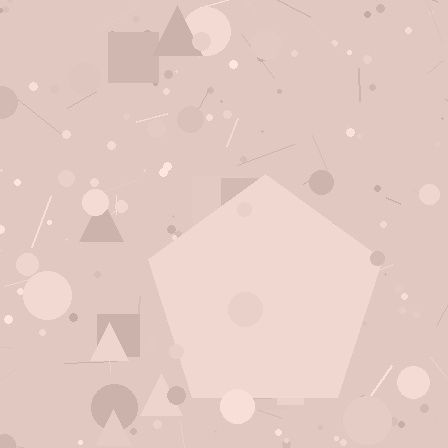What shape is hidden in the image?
A pentagon is hidden in the image.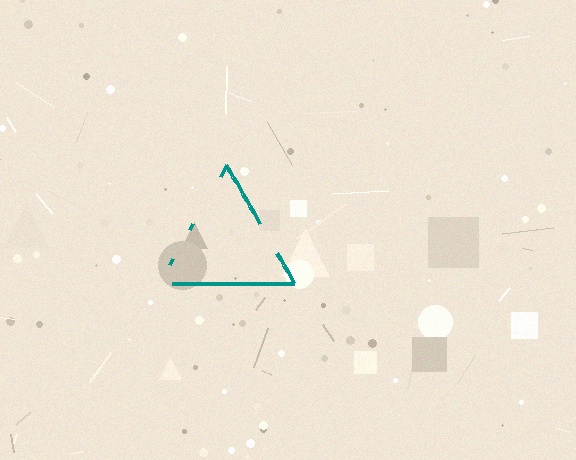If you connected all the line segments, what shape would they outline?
They would outline a triangle.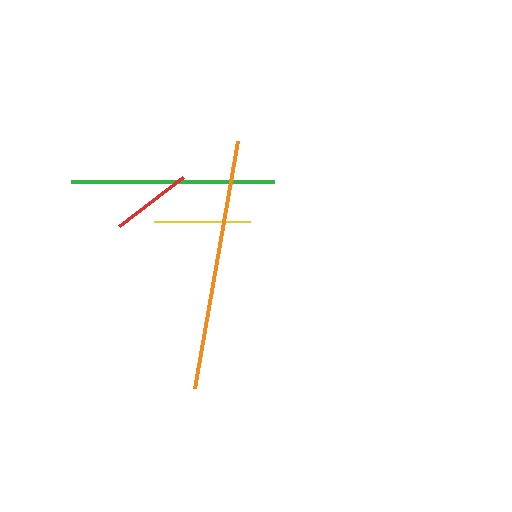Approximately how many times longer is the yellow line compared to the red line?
The yellow line is approximately 1.2 times the length of the red line.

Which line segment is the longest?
The orange line is the longest at approximately 251 pixels.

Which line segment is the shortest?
The red line is the shortest at approximately 81 pixels.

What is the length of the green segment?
The green segment is approximately 203 pixels long.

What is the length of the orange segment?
The orange segment is approximately 251 pixels long.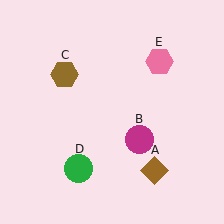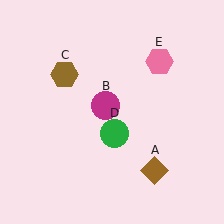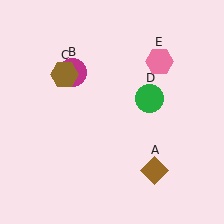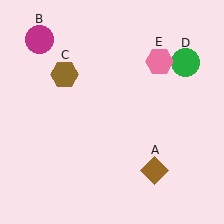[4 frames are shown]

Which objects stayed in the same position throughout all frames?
Brown diamond (object A) and brown hexagon (object C) and pink hexagon (object E) remained stationary.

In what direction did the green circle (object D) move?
The green circle (object D) moved up and to the right.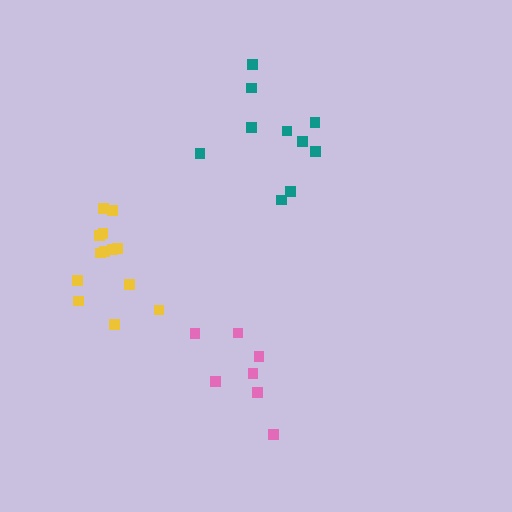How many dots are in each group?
Group 1: 10 dots, Group 2: 13 dots, Group 3: 7 dots (30 total).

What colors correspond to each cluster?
The clusters are colored: teal, yellow, pink.